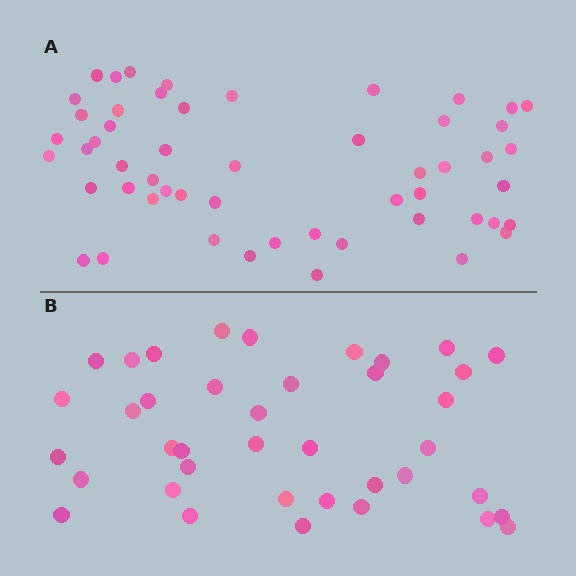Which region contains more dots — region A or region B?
Region A (the top region) has more dots.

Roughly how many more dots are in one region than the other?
Region A has approximately 15 more dots than region B.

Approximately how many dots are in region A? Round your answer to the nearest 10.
About 50 dots. (The exact count is 53, which rounds to 50.)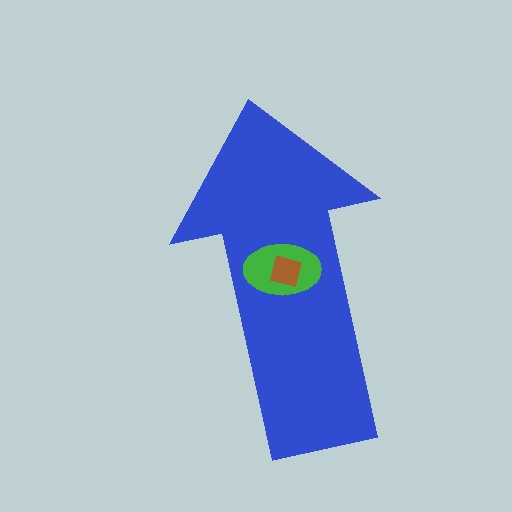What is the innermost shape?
The brown square.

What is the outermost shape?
The blue arrow.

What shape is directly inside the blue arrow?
The green ellipse.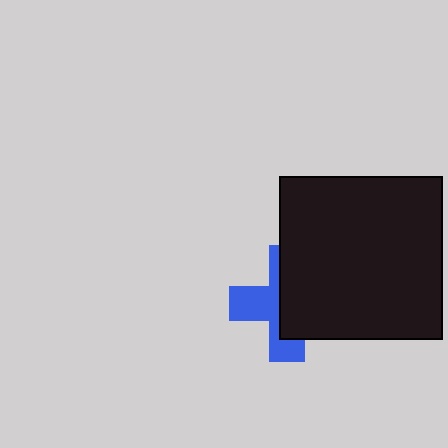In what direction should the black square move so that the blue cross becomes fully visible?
The black square should move right. That is the shortest direction to clear the overlap and leave the blue cross fully visible.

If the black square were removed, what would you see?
You would see the complete blue cross.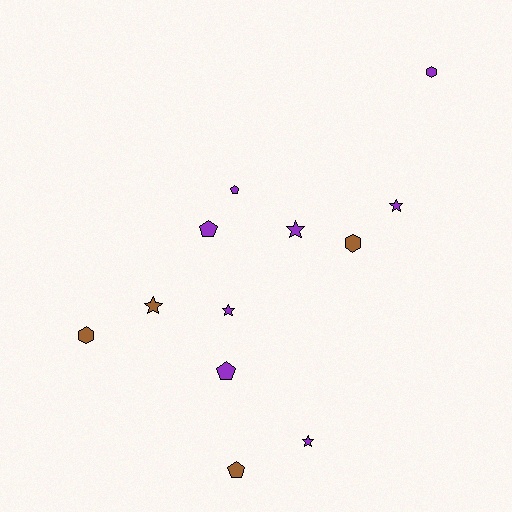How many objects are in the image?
There are 12 objects.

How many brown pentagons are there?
There is 1 brown pentagon.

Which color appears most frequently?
Purple, with 8 objects.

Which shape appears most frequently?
Star, with 5 objects.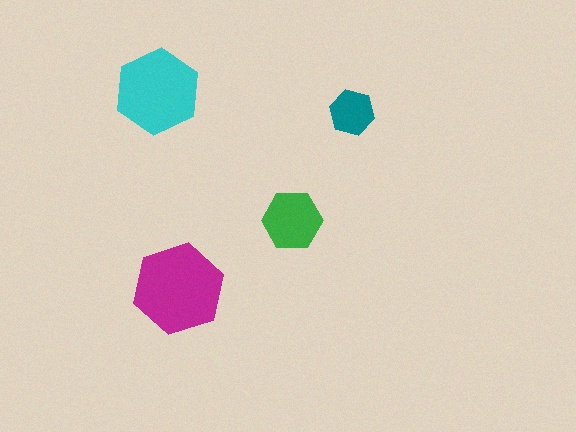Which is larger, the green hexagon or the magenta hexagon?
The magenta one.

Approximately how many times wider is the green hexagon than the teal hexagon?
About 1.5 times wider.